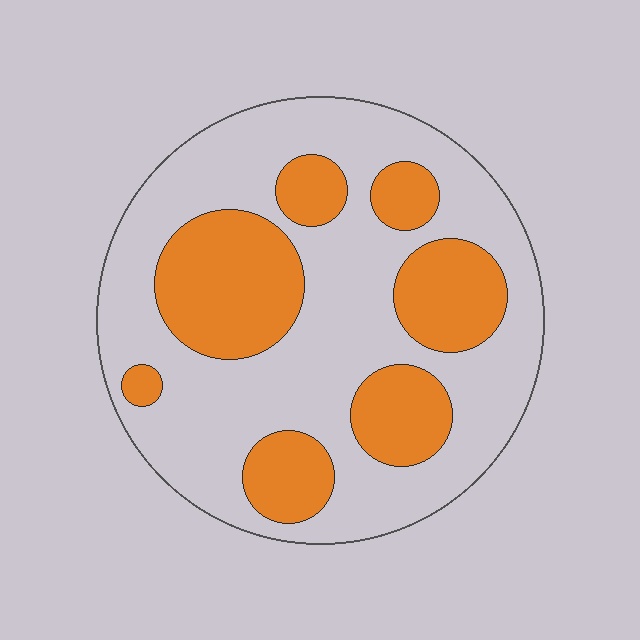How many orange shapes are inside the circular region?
7.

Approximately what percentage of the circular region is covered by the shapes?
Approximately 35%.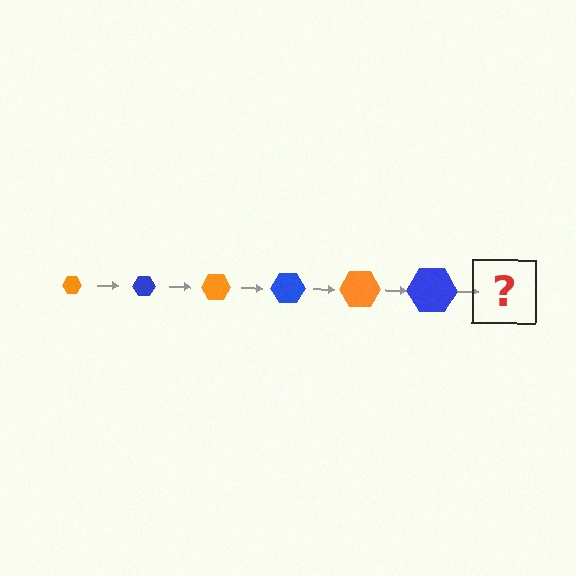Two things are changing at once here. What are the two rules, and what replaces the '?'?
The two rules are that the hexagon grows larger each step and the color cycles through orange and blue. The '?' should be an orange hexagon, larger than the previous one.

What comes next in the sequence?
The next element should be an orange hexagon, larger than the previous one.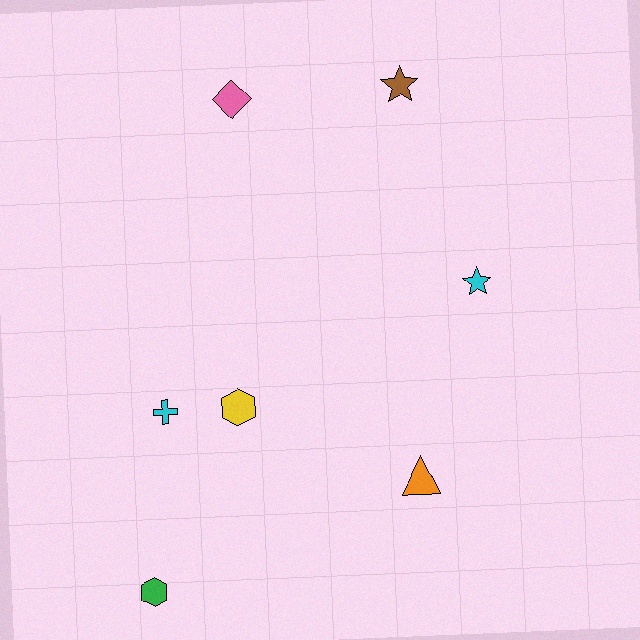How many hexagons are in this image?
There are 2 hexagons.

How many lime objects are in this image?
There are no lime objects.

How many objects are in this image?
There are 7 objects.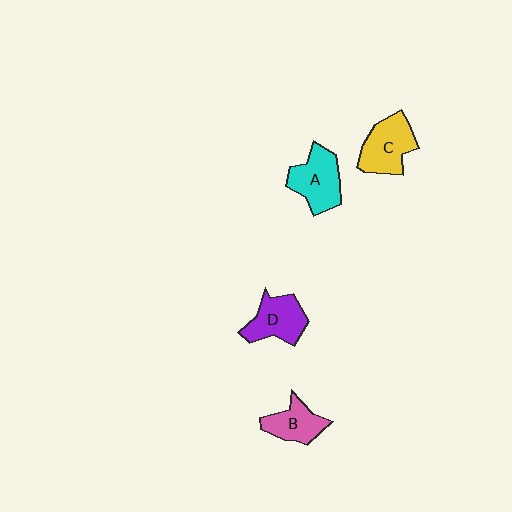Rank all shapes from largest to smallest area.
From largest to smallest: A (cyan), C (yellow), D (purple), B (pink).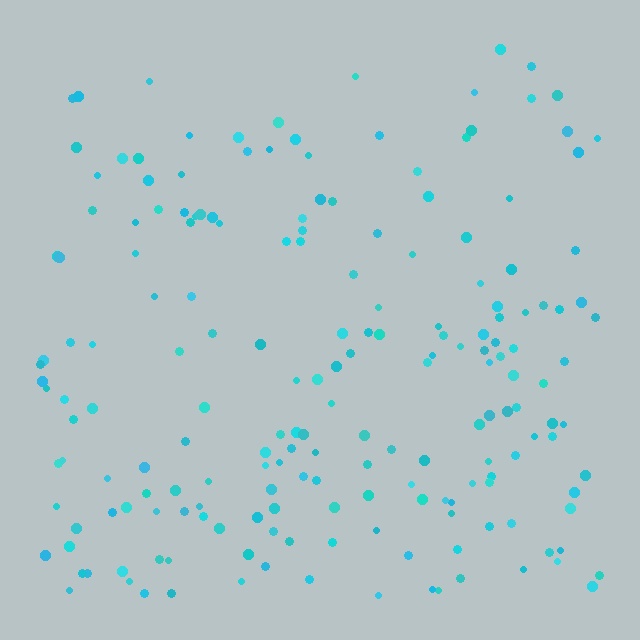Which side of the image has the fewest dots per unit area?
The top.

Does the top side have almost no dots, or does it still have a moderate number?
Still a moderate number, just noticeably fewer than the bottom.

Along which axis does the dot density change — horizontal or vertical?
Vertical.